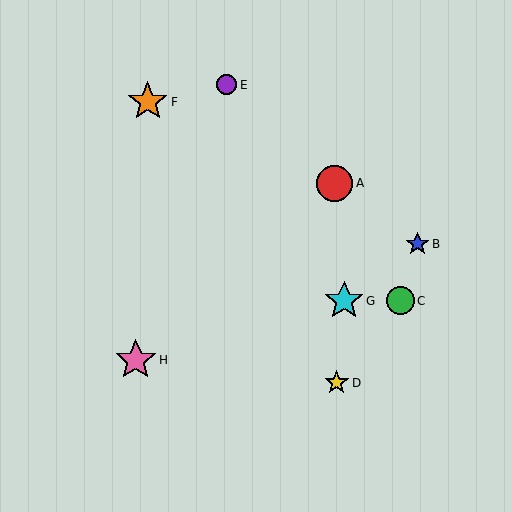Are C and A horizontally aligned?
No, C is at y≈301 and A is at y≈183.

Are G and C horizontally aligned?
Yes, both are at y≈301.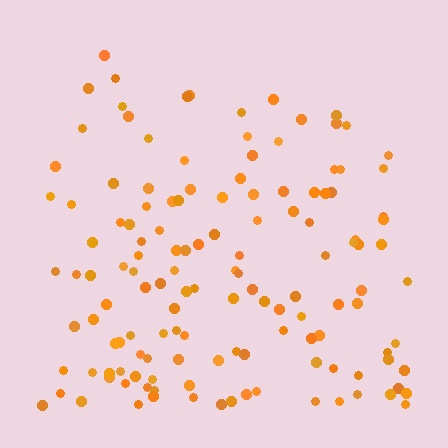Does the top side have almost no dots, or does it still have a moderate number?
Still a moderate number, just noticeably fewer than the bottom.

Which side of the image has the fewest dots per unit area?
The top.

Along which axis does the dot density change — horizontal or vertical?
Vertical.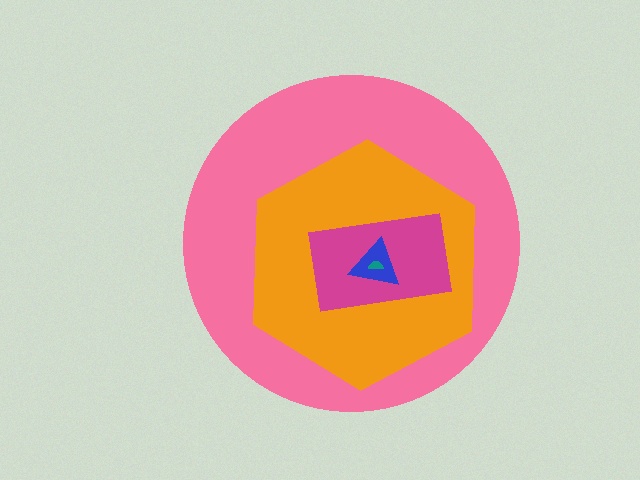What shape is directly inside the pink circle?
The orange hexagon.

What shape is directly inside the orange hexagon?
The magenta rectangle.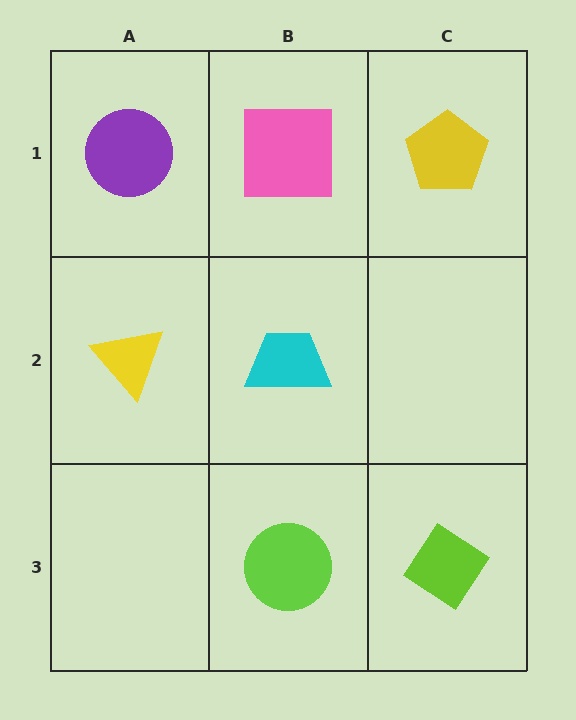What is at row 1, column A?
A purple circle.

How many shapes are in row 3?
2 shapes.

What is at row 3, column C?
A lime diamond.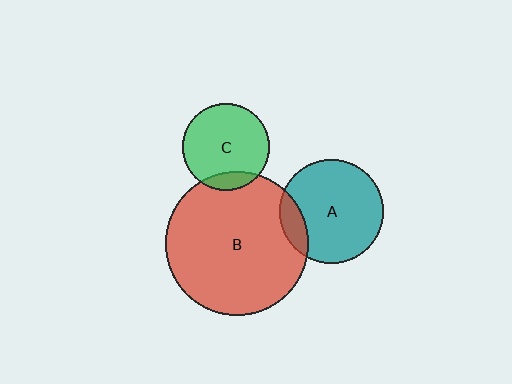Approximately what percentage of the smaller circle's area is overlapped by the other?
Approximately 15%.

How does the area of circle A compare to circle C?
Approximately 1.4 times.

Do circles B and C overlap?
Yes.